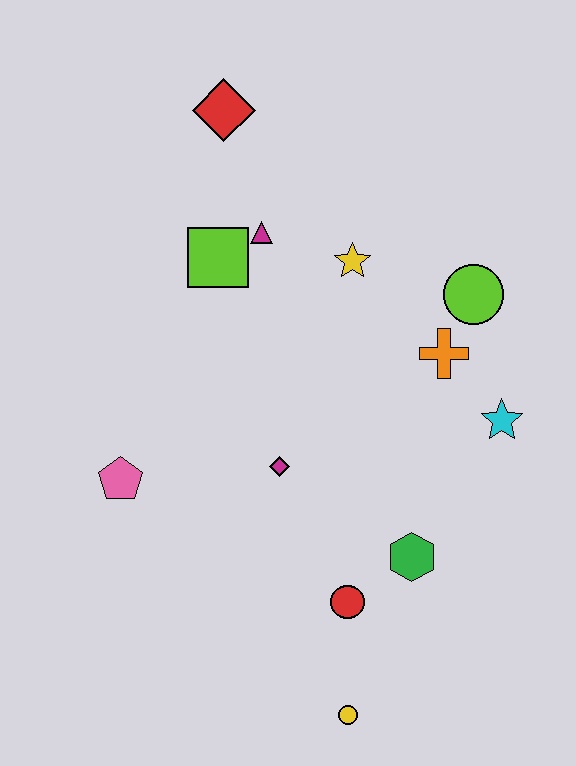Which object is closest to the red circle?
The green hexagon is closest to the red circle.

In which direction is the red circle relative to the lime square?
The red circle is below the lime square.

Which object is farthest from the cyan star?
The red diamond is farthest from the cyan star.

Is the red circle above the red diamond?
No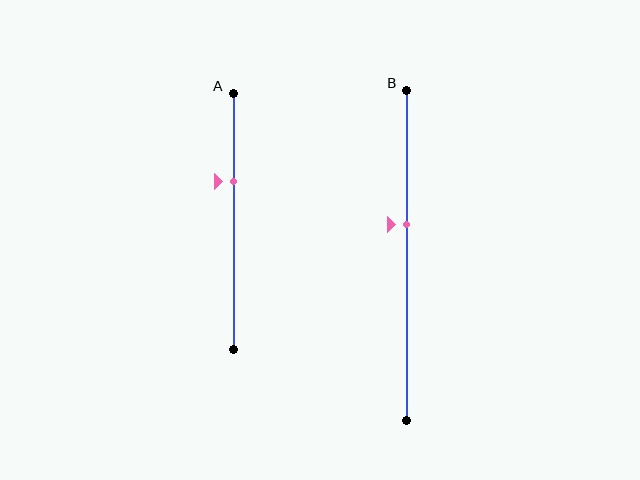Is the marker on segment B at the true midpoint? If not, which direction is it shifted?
No, the marker on segment B is shifted upward by about 9% of the segment length.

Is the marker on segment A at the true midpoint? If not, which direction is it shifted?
No, the marker on segment A is shifted upward by about 15% of the segment length.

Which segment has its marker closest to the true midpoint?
Segment B has its marker closest to the true midpoint.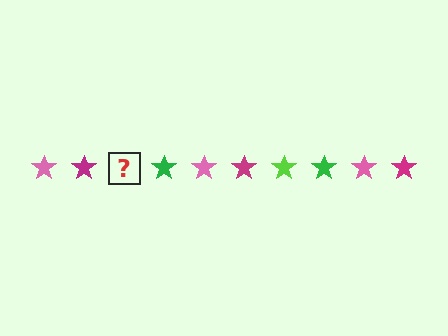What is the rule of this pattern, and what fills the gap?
The rule is that the pattern cycles through pink, magenta, lime, green stars. The gap should be filled with a lime star.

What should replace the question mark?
The question mark should be replaced with a lime star.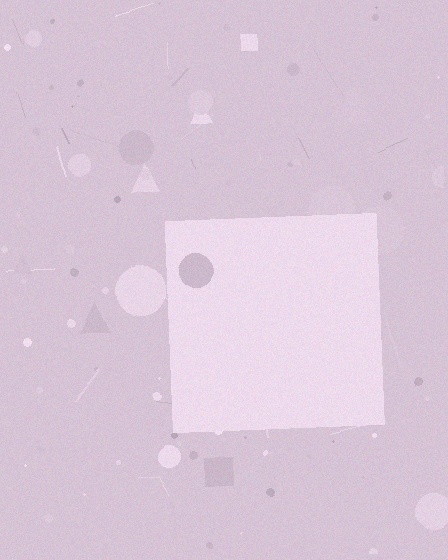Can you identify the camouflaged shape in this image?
The camouflaged shape is a square.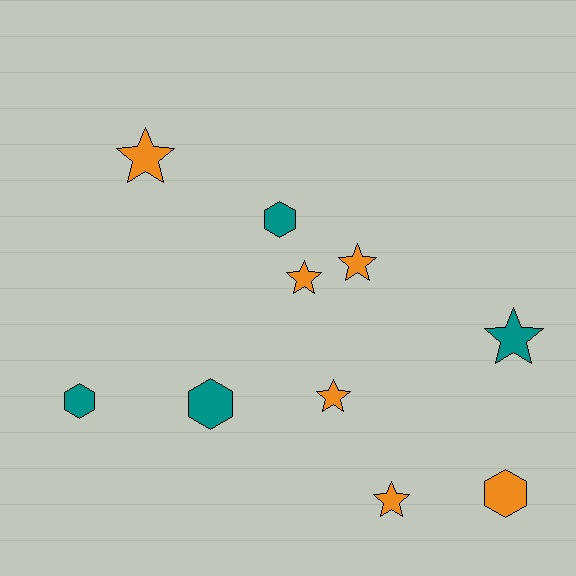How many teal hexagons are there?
There are 3 teal hexagons.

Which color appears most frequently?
Orange, with 6 objects.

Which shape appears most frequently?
Star, with 6 objects.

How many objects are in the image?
There are 10 objects.